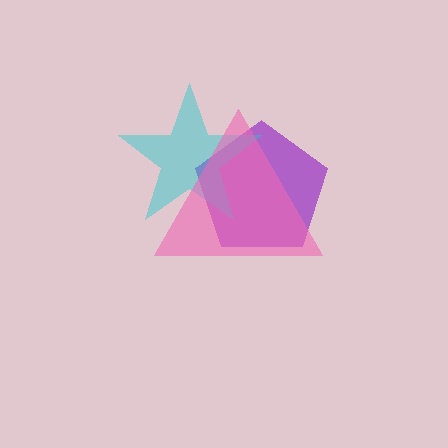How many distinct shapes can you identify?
There are 3 distinct shapes: a purple pentagon, a cyan star, a pink triangle.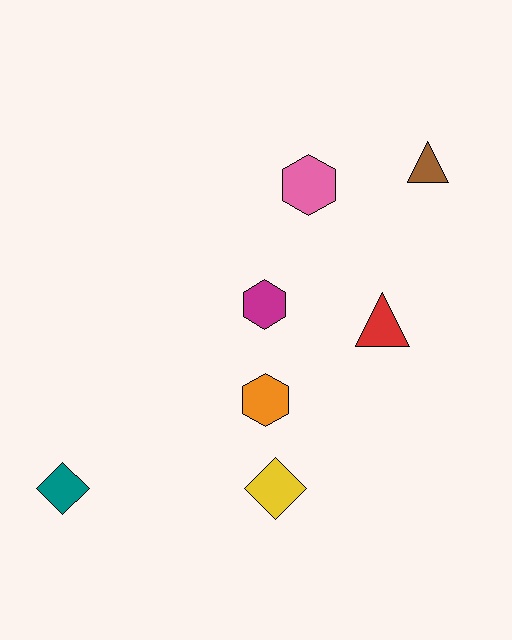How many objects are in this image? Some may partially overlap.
There are 7 objects.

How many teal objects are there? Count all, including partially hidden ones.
There is 1 teal object.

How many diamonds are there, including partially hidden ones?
There are 2 diamonds.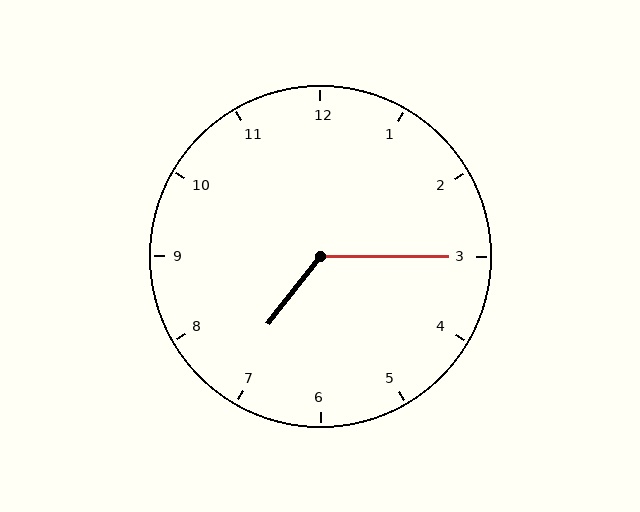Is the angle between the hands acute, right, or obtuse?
It is obtuse.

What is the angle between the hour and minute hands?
Approximately 128 degrees.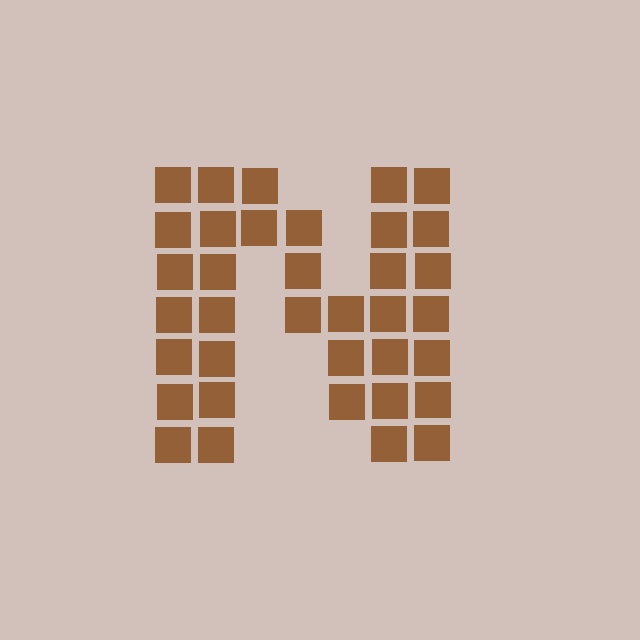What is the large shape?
The large shape is the letter N.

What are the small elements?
The small elements are squares.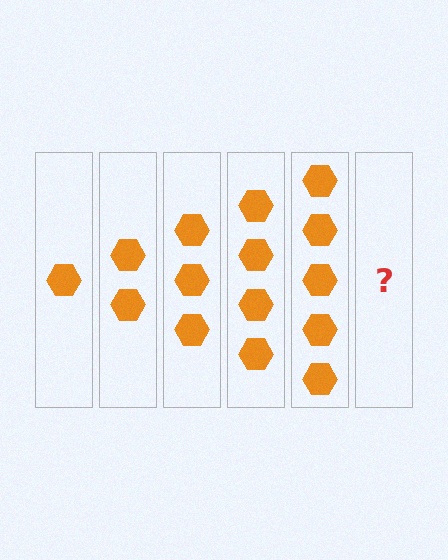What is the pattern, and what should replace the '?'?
The pattern is that each step adds one more hexagon. The '?' should be 6 hexagons.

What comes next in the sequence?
The next element should be 6 hexagons.